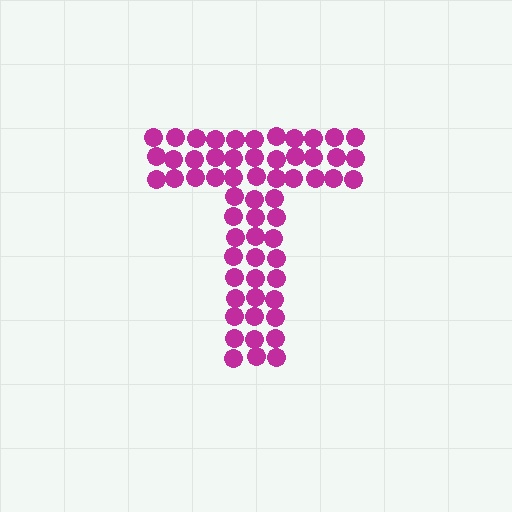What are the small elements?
The small elements are circles.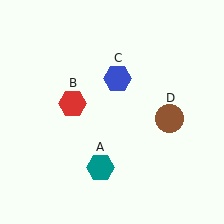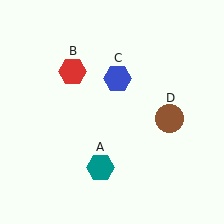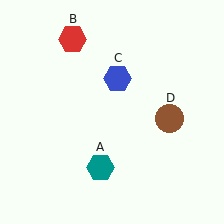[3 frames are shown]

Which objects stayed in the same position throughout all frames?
Teal hexagon (object A) and blue hexagon (object C) and brown circle (object D) remained stationary.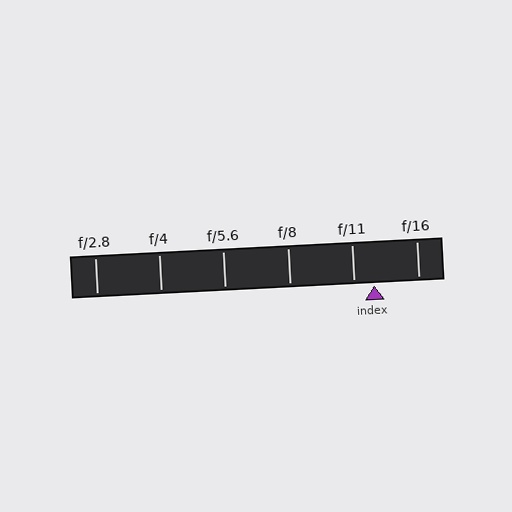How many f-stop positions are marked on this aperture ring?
There are 6 f-stop positions marked.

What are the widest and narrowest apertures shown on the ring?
The widest aperture shown is f/2.8 and the narrowest is f/16.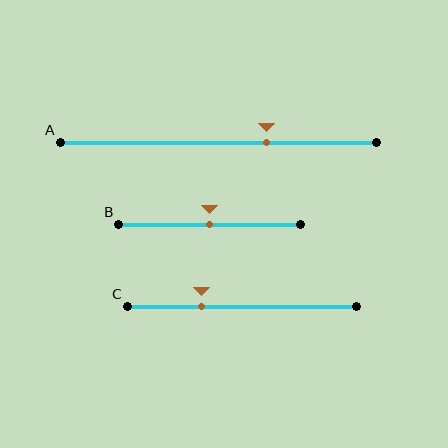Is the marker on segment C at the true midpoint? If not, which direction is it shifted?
No, the marker on segment C is shifted to the left by about 18% of the segment length.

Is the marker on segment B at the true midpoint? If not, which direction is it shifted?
Yes, the marker on segment B is at the true midpoint.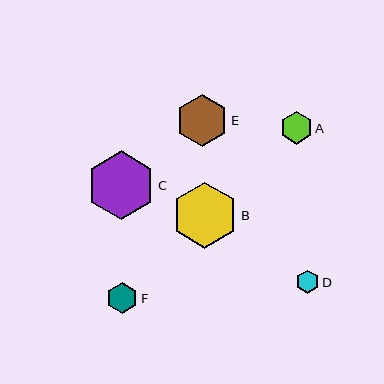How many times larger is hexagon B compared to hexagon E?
Hexagon B is approximately 1.3 times the size of hexagon E.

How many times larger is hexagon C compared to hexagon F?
Hexagon C is approximately 2.2 times the size of hexagon F.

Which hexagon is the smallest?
Hexagon D is the smallest with a size of approximately 24 pixels.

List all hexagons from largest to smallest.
From largest to smallest: C, B, E, A, F, D.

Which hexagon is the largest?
Hexagon C is the largest with a size of approximately 69 pixels.